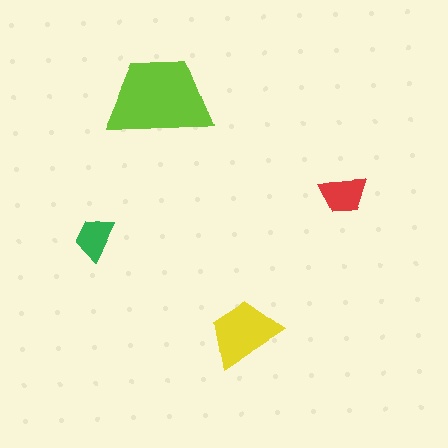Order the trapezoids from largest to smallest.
the lime one, the yellow one, the red one, the green one.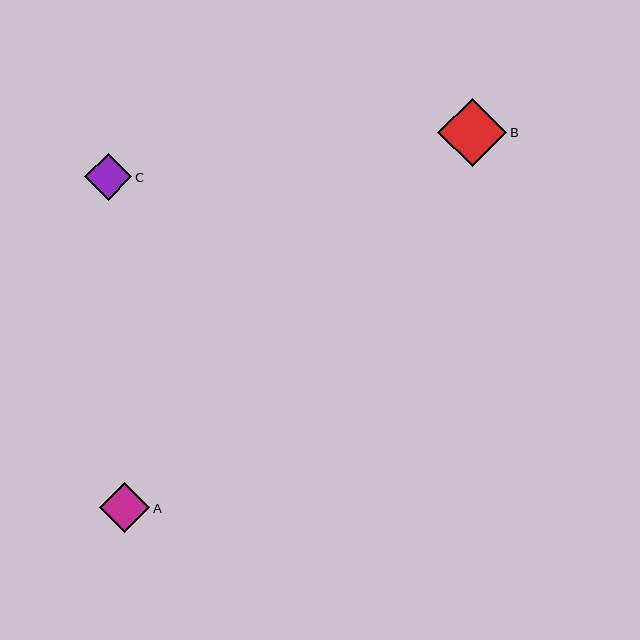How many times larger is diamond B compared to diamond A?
Diamond B is approximately 1.4 times the size of diamond A.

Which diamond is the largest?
Diamond B is the largest with a size of approximately 69 pixels.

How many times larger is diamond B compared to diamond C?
Diamond B is approximately 1.4 times the size of diamond C.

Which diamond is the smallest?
Diamond C is the smallest with a size of approximately 48 pixels.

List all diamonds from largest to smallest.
From largest to smallest: B, A, C.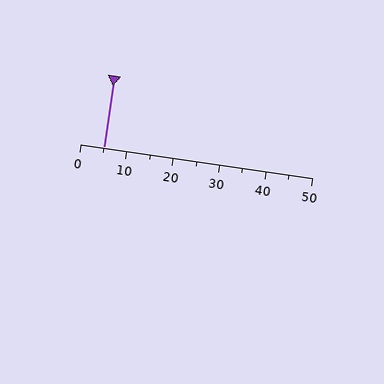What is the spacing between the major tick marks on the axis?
The major ticks are spaced 10 apart.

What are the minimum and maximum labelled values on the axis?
The axis runs from 0 to 50.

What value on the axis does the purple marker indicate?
The marker indicates approximately 5.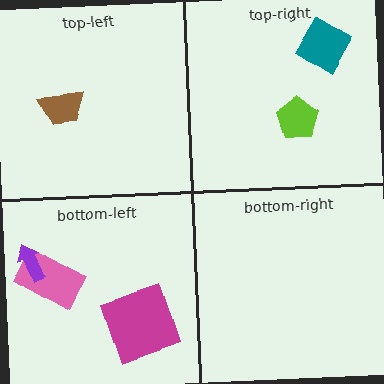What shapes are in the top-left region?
The brown trapezoid.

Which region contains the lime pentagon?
The top-right region.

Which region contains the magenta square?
The bottom-left region.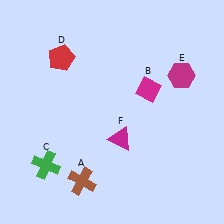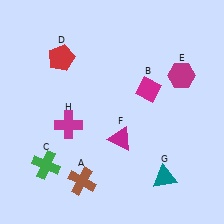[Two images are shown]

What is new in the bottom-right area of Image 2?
A teal triangle (G) was added in the bottom-right area of Image 2.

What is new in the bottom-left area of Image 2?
A magenta cross (H) was added in the bottom-left area of Image 2.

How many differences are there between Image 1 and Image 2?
There are 2 differences between the two images.